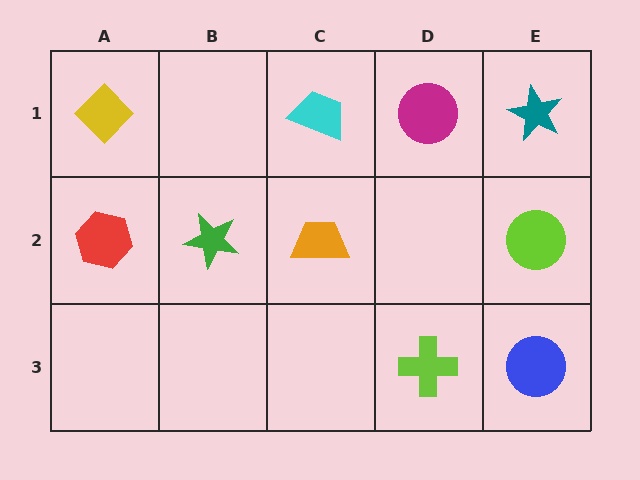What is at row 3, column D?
A lime cross.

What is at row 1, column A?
A yellow diamond.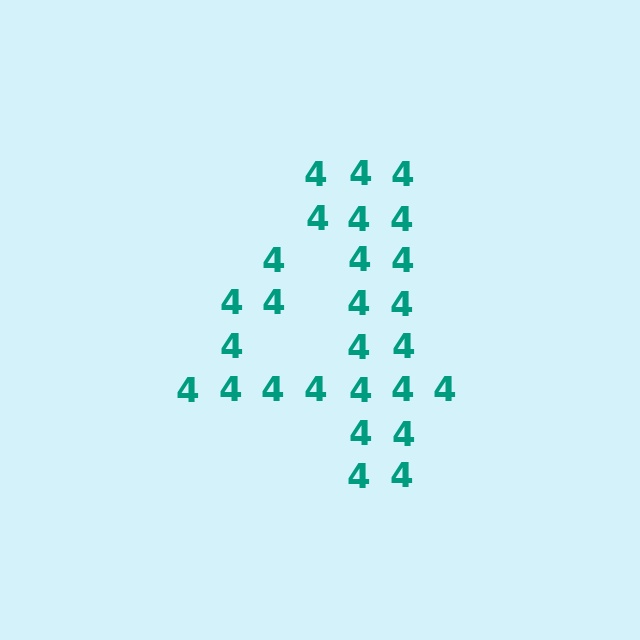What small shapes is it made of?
It is made of small digit 4's.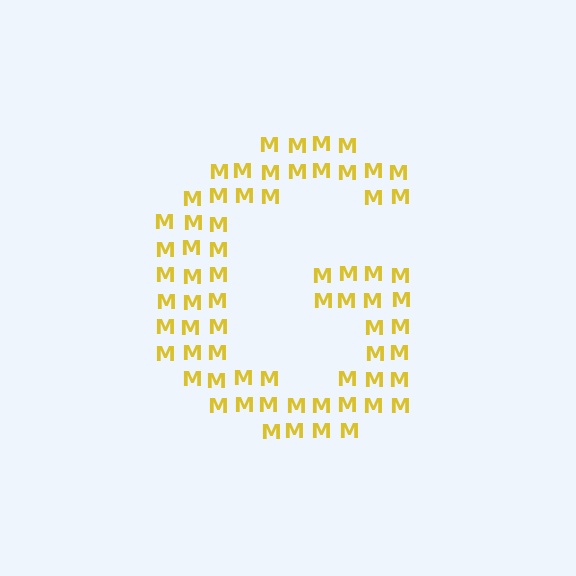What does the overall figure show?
The overall figure shows the letter G.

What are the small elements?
The small elements are letter M's.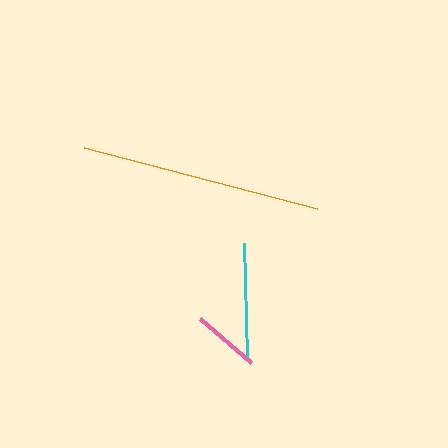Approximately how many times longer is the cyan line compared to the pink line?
The cyan line is approximately 1.7 times the length of the pink line.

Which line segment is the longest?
The orange line is the longest at approximately 241 pixels.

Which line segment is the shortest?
The pink line is the shortest at approximately 68 pixels.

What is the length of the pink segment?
The pink segment is approximately 68 pixels long.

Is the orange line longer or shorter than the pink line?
The orange line is longer than the pink line.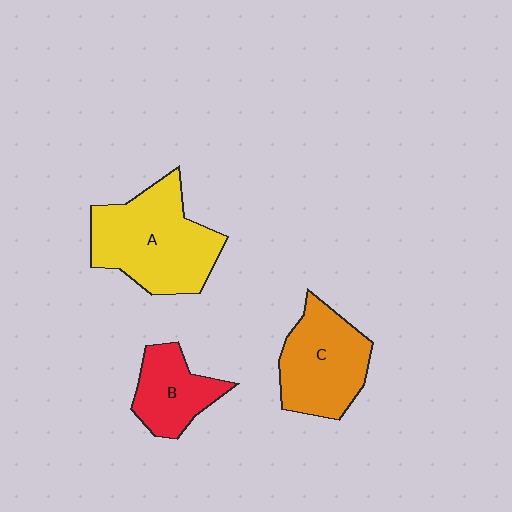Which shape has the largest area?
Shape A (yellow).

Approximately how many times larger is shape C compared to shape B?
Approximately 1.5 times.